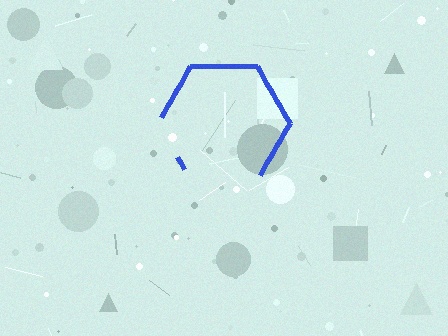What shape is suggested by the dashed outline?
The dashed outline suggests a hexagon.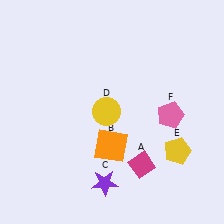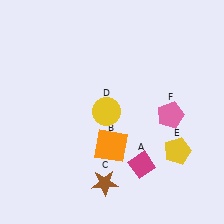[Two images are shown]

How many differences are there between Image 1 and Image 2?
There is 1 difference between the two images.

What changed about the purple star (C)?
In Image 1, C is purple. In Image 2, it changed to brown.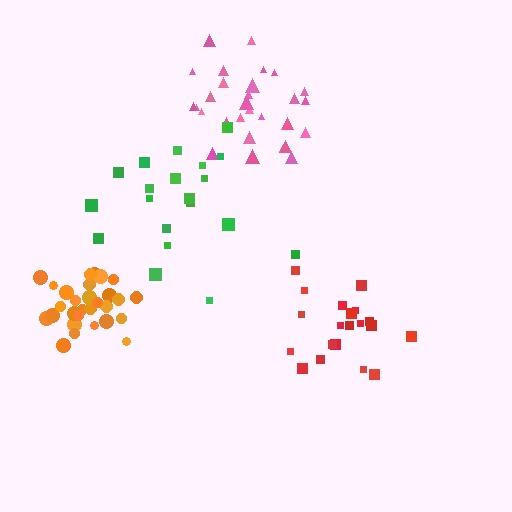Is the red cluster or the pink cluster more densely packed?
Pink.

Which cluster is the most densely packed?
Orange.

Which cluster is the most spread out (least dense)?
Green.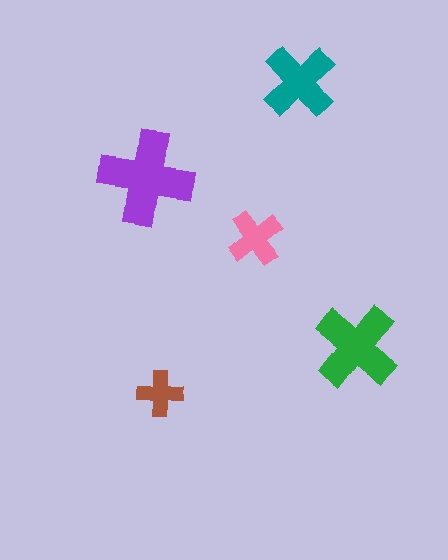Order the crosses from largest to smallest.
the purple one, the green one, the teal one, the pink one, the brown one.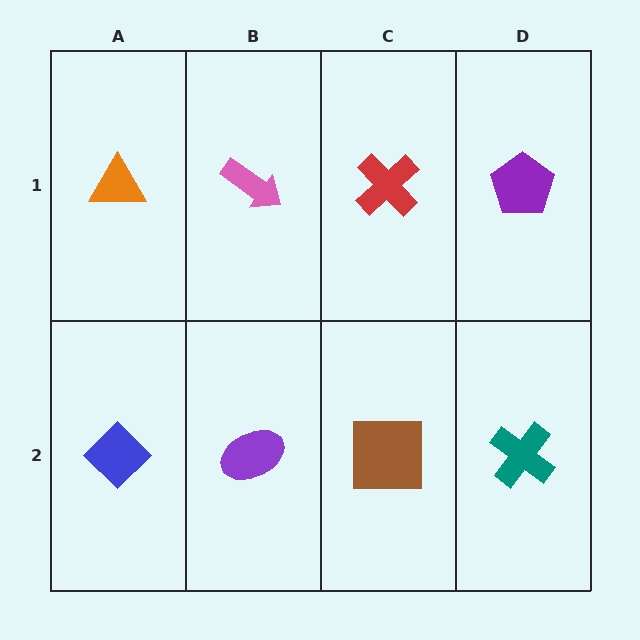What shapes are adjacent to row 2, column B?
A pink arrow (row 1, column B), a blue diamond (row 2, column A), a brown square (row 2, column C).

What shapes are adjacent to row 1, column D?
A teal cross (row 2, column D), a red cross (row 1, column C).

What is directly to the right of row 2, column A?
A purple ellipse.